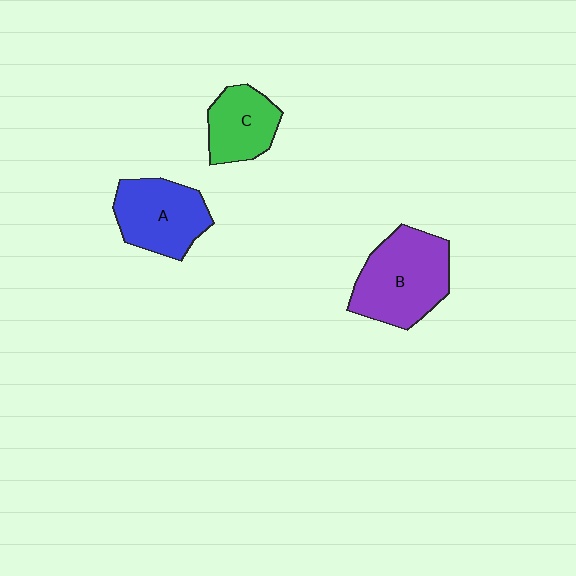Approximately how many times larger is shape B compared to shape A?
Approximately 1.3 times.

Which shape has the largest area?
Shape B (purple).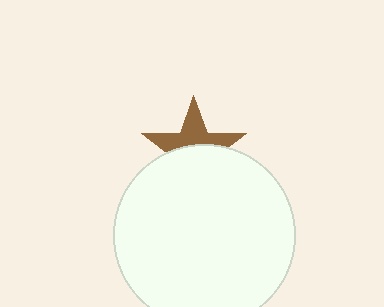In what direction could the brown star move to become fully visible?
The brown star could move up. That would shift it out from behind the white circle entirely.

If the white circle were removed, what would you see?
You would see the complete brown star.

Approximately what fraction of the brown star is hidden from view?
Roughly 55% of the brown star is hidden behind the white circle.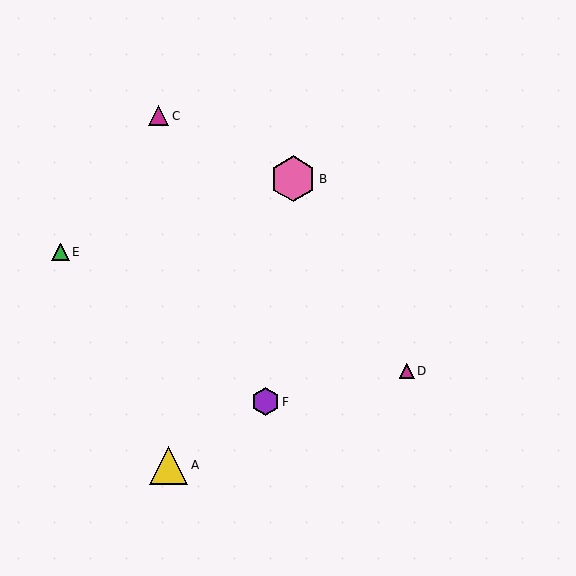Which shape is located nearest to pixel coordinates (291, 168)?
The pink hexagon (labeled B) at (293, 179) is nearest to that location.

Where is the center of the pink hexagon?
The center of the pink hexagon is at (293, 179).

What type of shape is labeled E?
Shape E is a green triangle.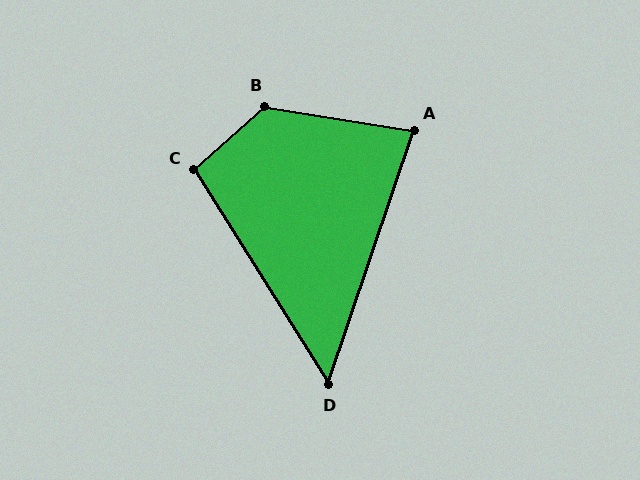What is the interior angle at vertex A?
Approximately 80 degrees (acute).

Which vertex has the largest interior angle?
B, at approximately 129 degrees.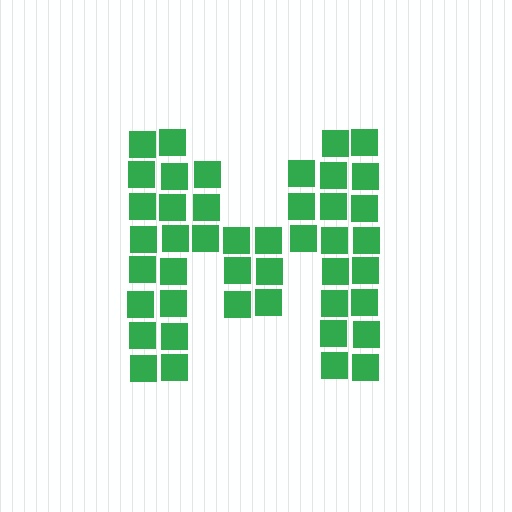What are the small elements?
The small elements are squares.